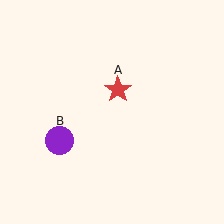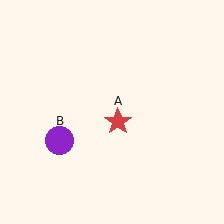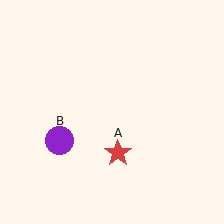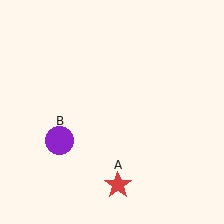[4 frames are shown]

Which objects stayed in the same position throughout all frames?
Purple circle (object B) remained stationary.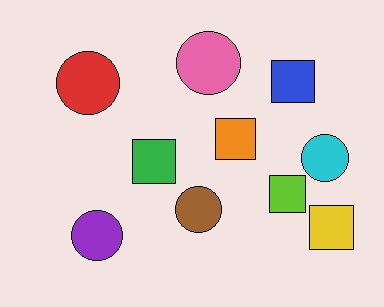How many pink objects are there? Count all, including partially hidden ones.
There is 1 pink object.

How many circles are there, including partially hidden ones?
There are 5 circles.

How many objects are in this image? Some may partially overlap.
There are 10 objects.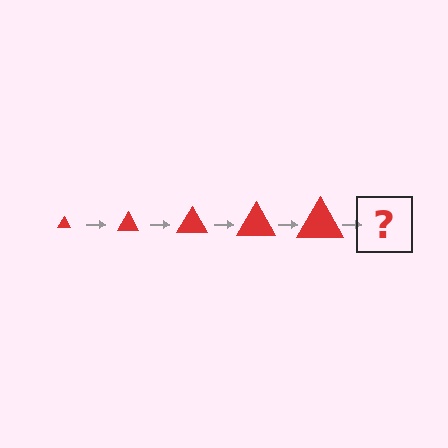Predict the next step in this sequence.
The next step is a red triangle, larger than the previous one.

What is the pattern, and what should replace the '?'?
The pattern is that the triangle gets progressively larger each step. The '?' should be a red triangle, larger than the previous one.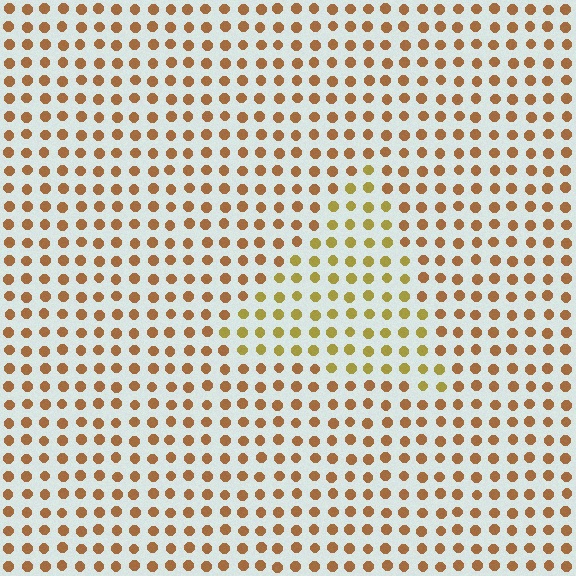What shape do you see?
I see a triangle.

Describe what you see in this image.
The image is filled with small brown elements in a uniform arrangement. A triangle-shaped region is visible where the elements are tinted to a slightly different hue, forming a subtle color boundary.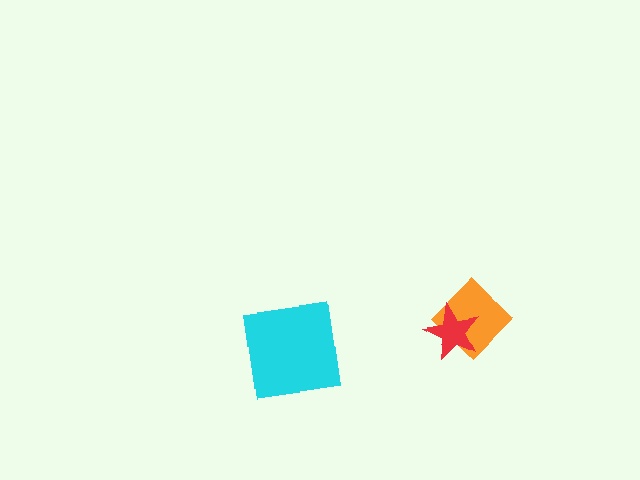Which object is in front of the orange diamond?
The red star is in front of the orange diamond.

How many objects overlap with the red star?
1 object overlaps with the red star.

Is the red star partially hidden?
No, no other shape covers it.